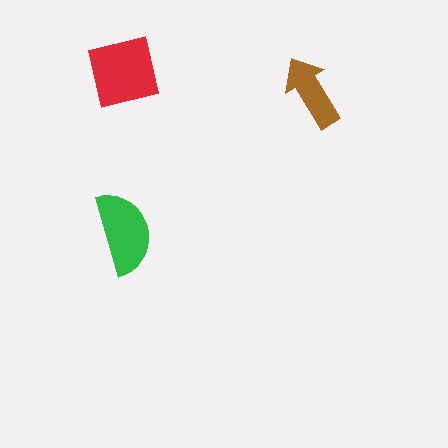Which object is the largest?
The red square.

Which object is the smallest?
The brown arrow.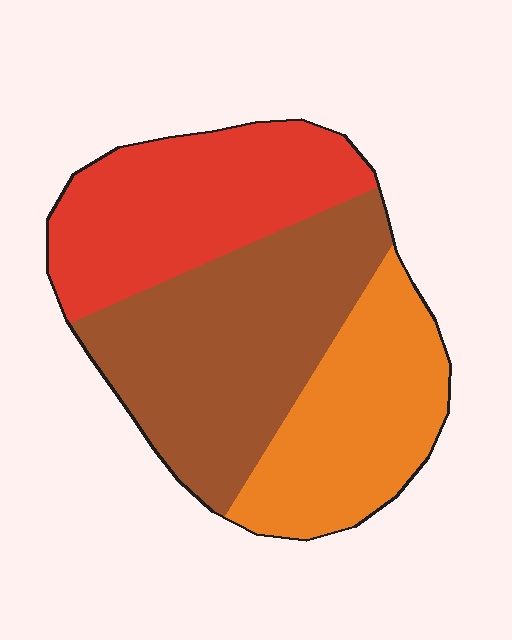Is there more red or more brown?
Brown.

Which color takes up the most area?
Brown, at roughly 40%.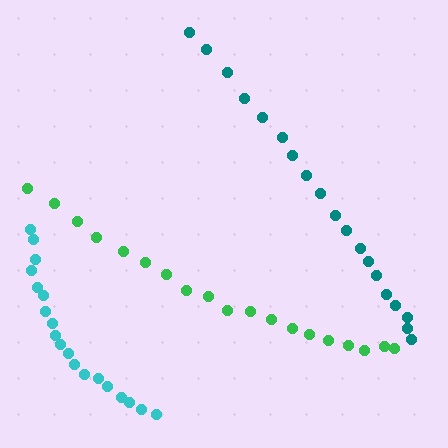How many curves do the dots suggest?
There are 3 distinct paths.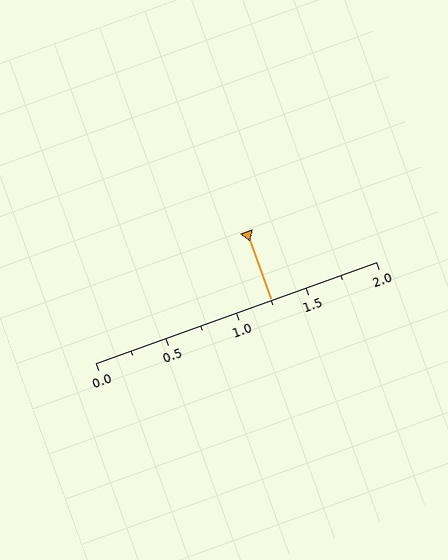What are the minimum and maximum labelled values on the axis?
The axis runs from 0.0 to 2.0.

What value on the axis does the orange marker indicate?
The marker indicates approximately 1.25.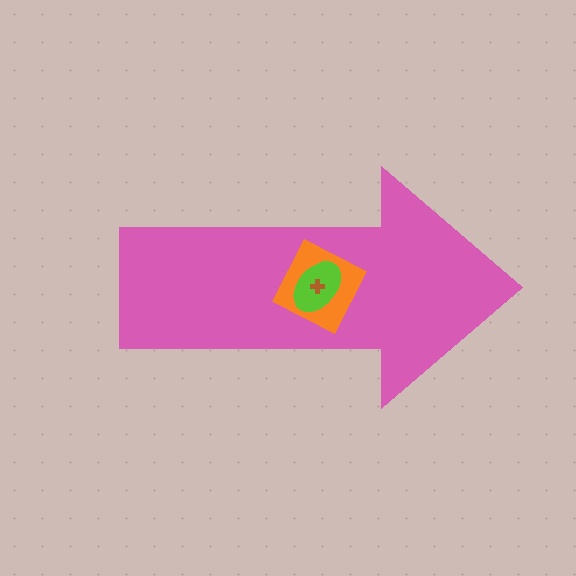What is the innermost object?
The brown cross.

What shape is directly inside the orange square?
The lime ellipse.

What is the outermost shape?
The pink arrow.